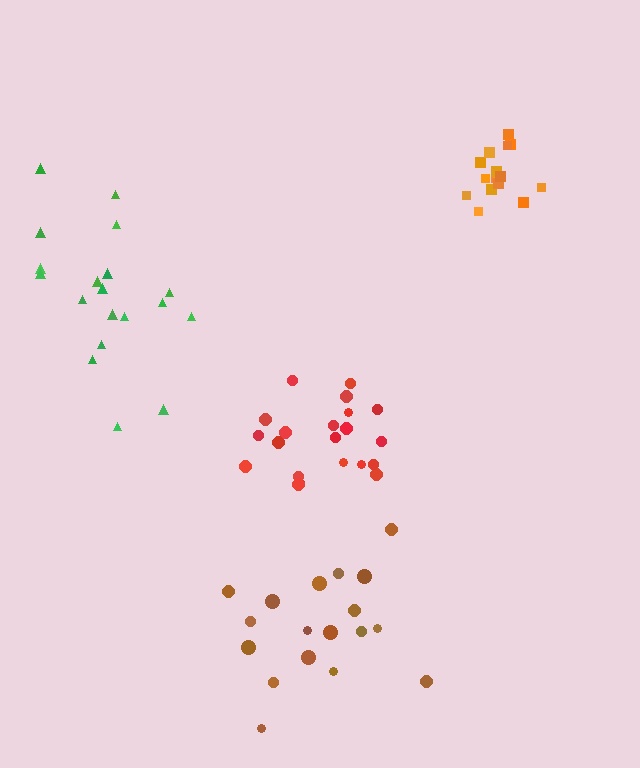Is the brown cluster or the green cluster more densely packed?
Green.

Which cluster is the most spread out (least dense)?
Brown.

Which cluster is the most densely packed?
Orange.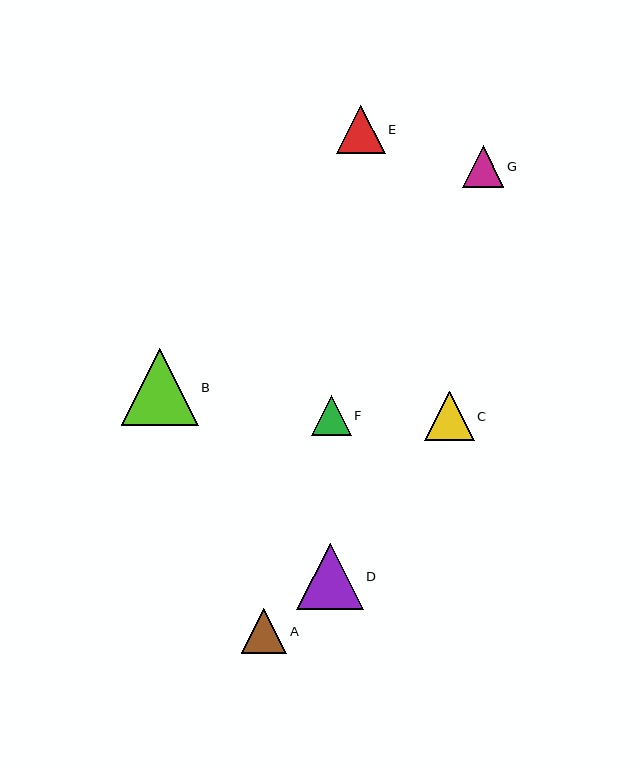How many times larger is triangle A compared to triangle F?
Triangle A is approximately 1.1 times the size of triangle F.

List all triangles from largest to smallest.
From largest to smallest: B, D, C, E, A, G, F.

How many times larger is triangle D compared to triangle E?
Triangle D is approximately 1.4 times the size of triangle E.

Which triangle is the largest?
Triangle B is the largest with a size of approximately 77 pixels.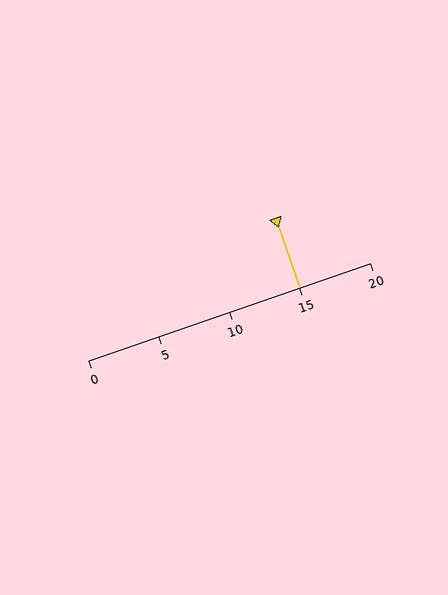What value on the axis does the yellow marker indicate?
The marker indicates approximately 15.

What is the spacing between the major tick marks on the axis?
The major ticks are spaced 5 apart.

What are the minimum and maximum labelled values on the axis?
The axis runs from 0 to 20.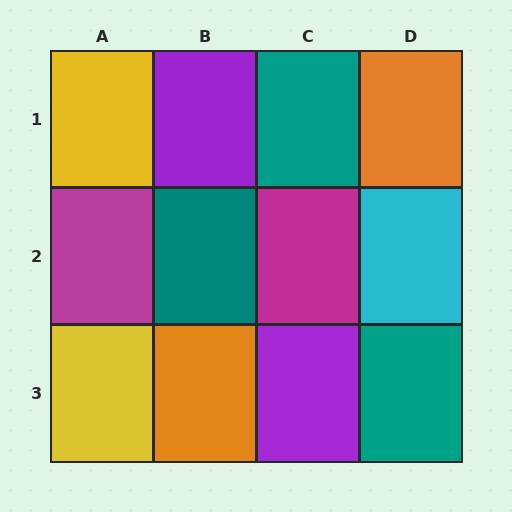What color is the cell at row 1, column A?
Yellow.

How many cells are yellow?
2 cells are yellow.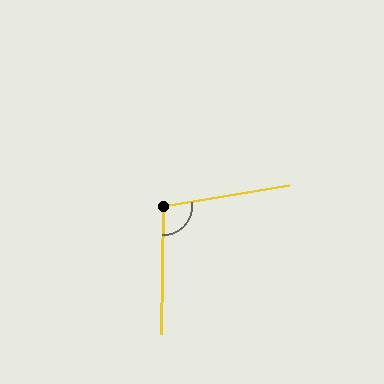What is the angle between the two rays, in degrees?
Approximately 101 degrees.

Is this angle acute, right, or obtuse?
It is obtuse.